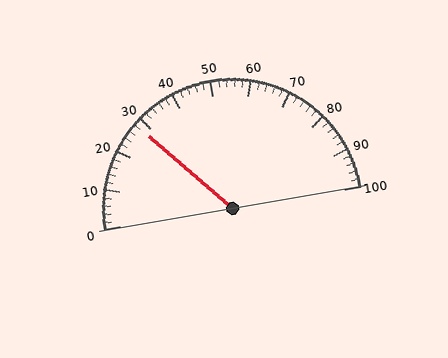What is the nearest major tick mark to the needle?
The nearest major tick mark is 30.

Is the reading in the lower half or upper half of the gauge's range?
The reading is in the lower half of the range (0 to 100).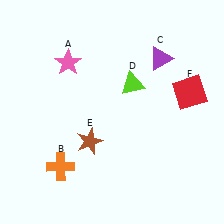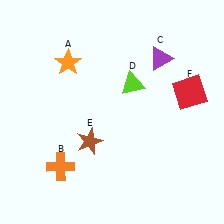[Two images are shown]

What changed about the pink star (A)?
In Image 1, A is pink. In Image 2, it changed to orange.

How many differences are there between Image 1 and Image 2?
There is 1 difference between the two images.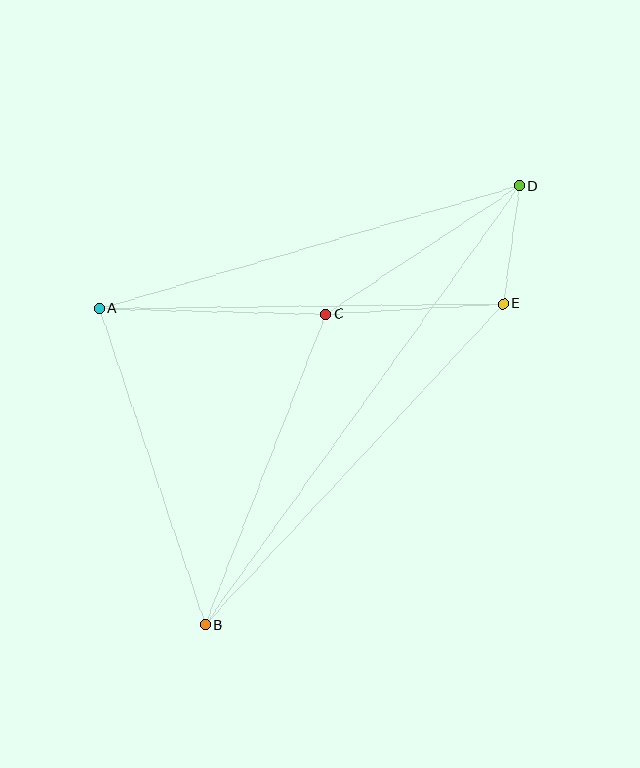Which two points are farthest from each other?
Points B and D are farthest from each other.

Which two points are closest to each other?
Points D and E are closest to each other.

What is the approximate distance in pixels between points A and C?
The distance between A and C is approximately 227 pixels.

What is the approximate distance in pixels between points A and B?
The distance between A and B is approximately 333 pixels.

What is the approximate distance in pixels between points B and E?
The distance between B and E is approximately 438 pixels.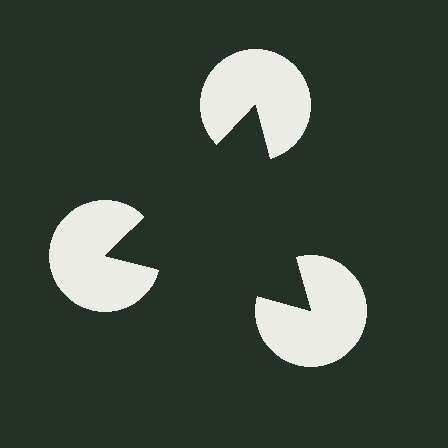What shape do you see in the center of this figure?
An illusory triangle — its edges are inferred from the aligned wedge cuts in the pac-man discs, not physically drawn.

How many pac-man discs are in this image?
There are 3 — one at each vertex of the illusory triangle.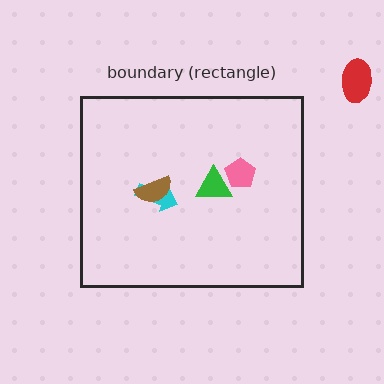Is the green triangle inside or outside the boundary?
Inside.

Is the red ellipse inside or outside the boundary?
Outside.